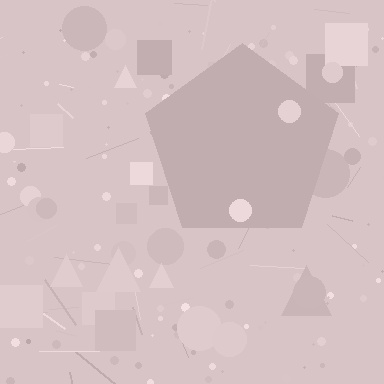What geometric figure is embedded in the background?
A pentagon is embedded in the background.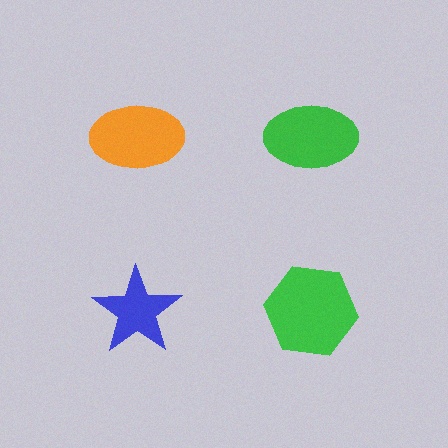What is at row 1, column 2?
A green ellipse.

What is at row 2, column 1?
A blue star.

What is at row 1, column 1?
An orange ellipse.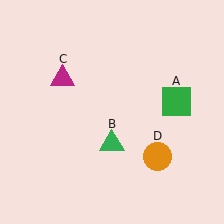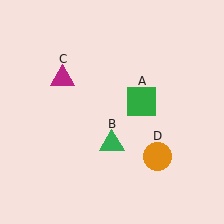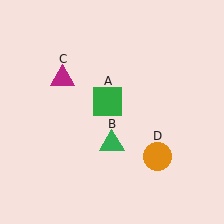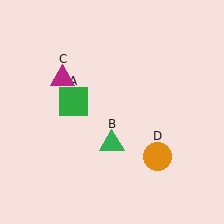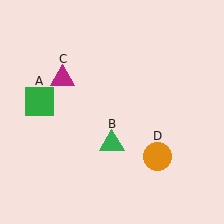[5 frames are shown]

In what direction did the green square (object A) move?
The green square (object A) moved left.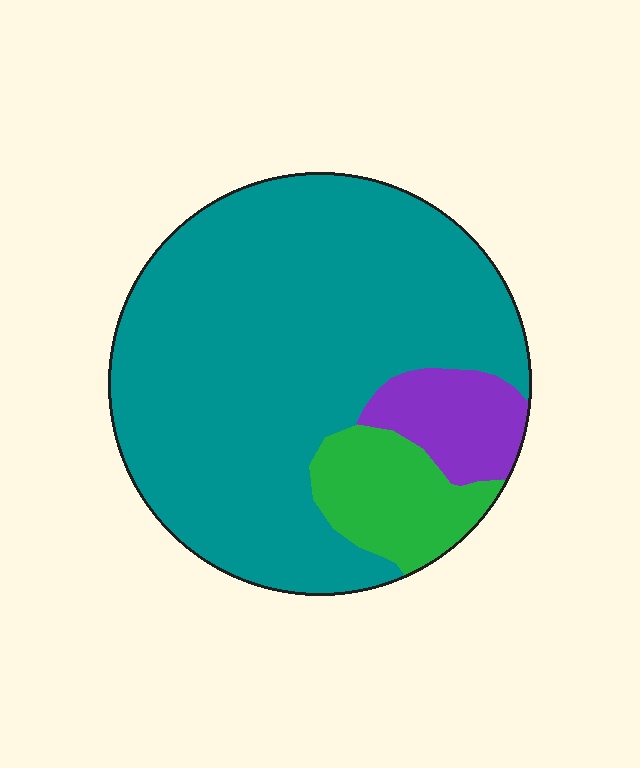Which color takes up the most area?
Teal, at roughly 80%.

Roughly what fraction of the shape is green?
Green takes up less than a sixth of the shape.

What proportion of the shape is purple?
Purple takes up about one tenth (1/10) of the shape.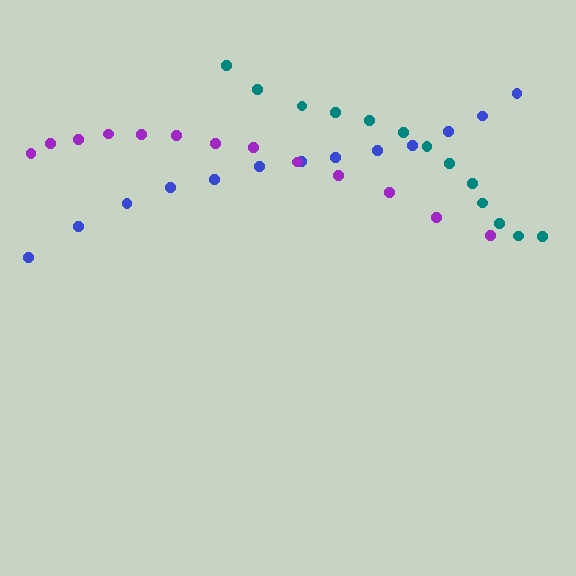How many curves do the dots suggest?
There are 3 distinct paths.